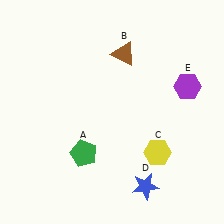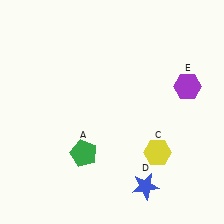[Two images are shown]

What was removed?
The brown triangle (B) was removed in Image 2.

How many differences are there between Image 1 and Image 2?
There is 1 difference between the two images.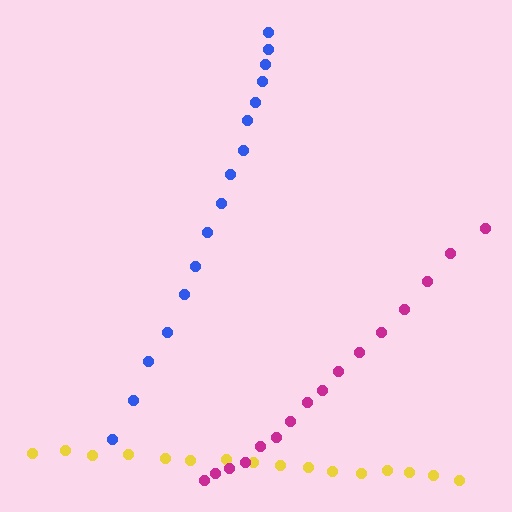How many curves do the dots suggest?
There are 3 distinct paths.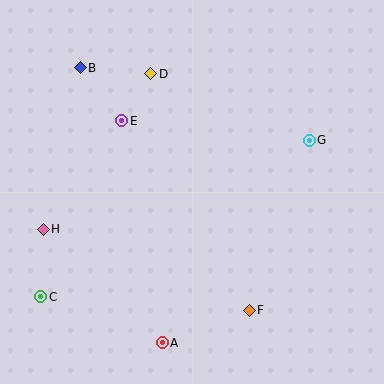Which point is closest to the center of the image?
Point E at (122, 121) is closest to the center.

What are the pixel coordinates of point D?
Point D is at (151, 74).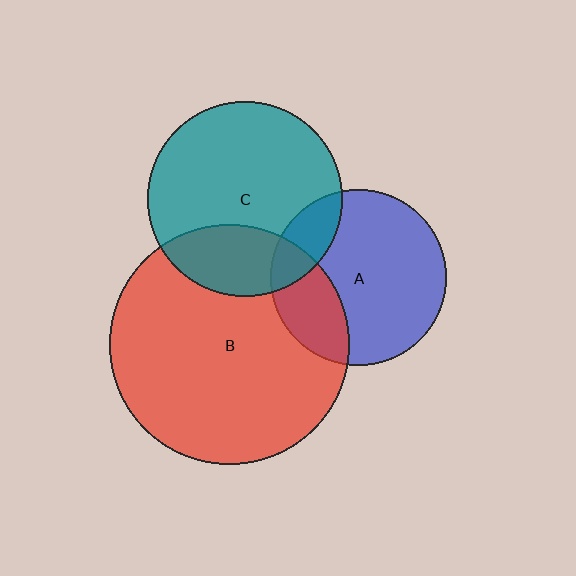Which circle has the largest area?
Circle B (red).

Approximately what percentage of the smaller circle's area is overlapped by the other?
Approximately 25%.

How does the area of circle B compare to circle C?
Approximately 1.5 times.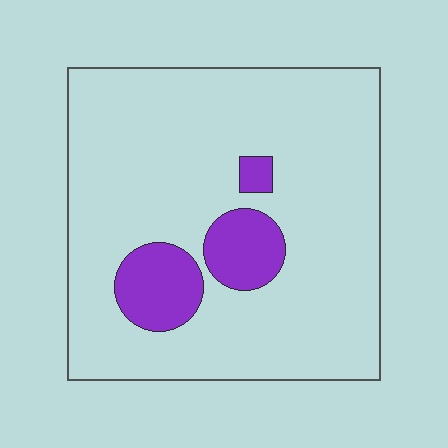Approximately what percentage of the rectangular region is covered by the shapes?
Approximately 15%.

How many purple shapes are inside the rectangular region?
3.